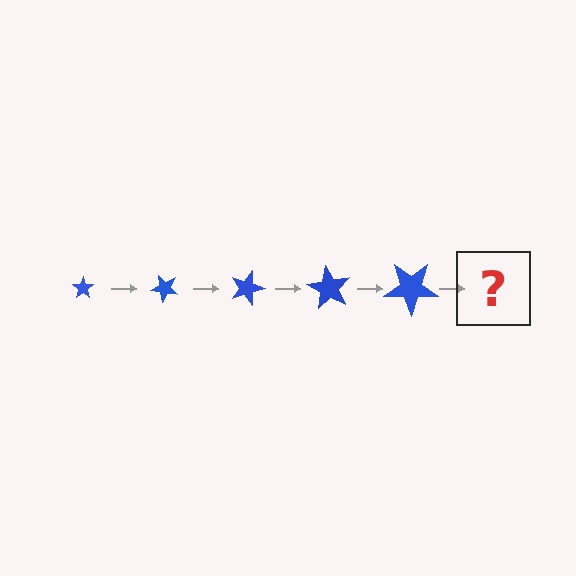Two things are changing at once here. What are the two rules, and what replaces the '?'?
The two rules are that the star grows larger each step and it rotates 45 degrees each step. The '?' should be a star, larger than the previous one and rotated 225 degrees from the start.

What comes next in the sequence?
The next element should be a star, larger than the previous one and rotated 225 degrees from the start.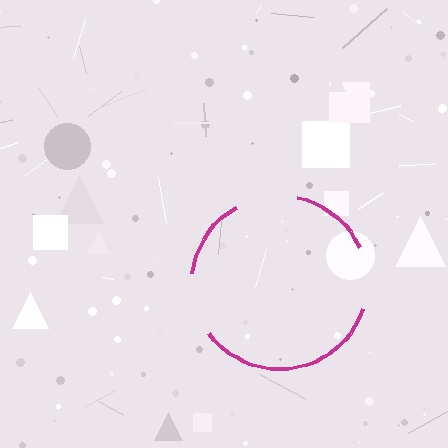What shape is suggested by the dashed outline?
The dashed outline suggests a circle.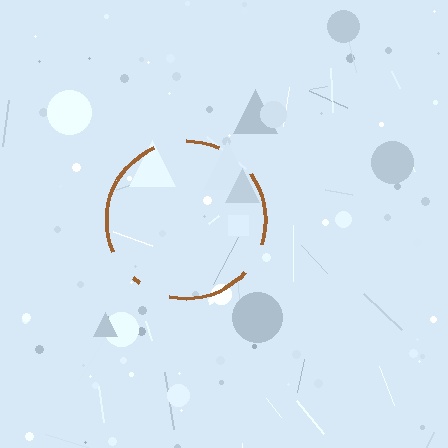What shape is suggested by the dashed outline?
The dashed outline suggests a circle.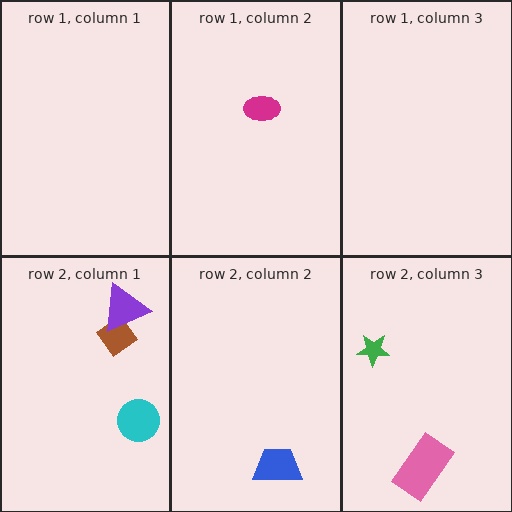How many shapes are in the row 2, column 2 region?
1.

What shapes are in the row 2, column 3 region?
The pink rectangle, the green star.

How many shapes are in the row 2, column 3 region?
2.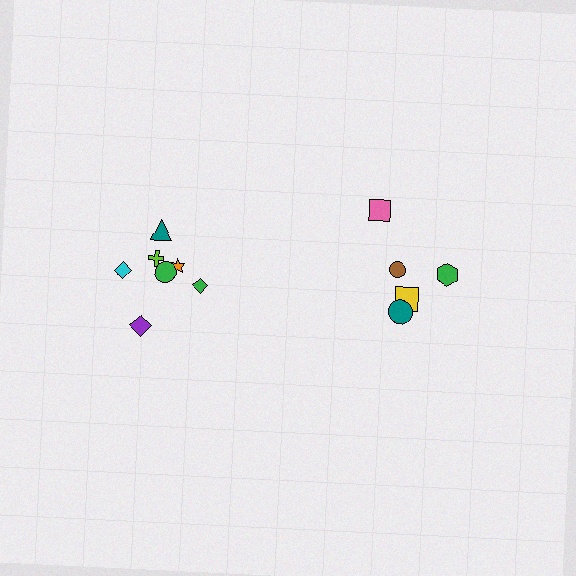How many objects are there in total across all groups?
There are 12 objects.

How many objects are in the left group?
There are 7 objects.